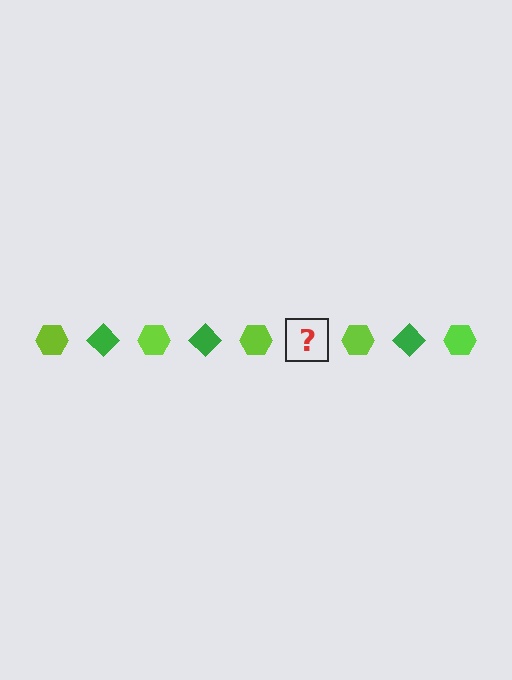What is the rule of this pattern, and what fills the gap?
The rule is that the pattern alternates between lime hexagon and green diamond. The gap should be filled with a green diamond.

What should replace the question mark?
The question mark should be replaced with a green diamond.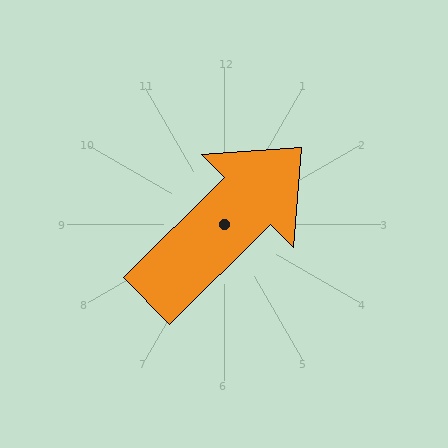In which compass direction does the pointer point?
Northeast.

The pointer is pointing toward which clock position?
Roughly 2 o'clock.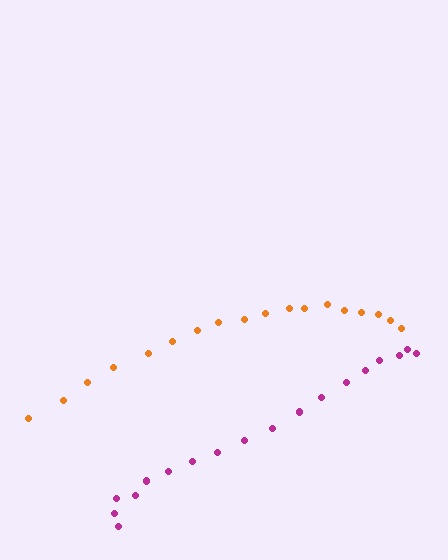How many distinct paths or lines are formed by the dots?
There are 2 distinct paths.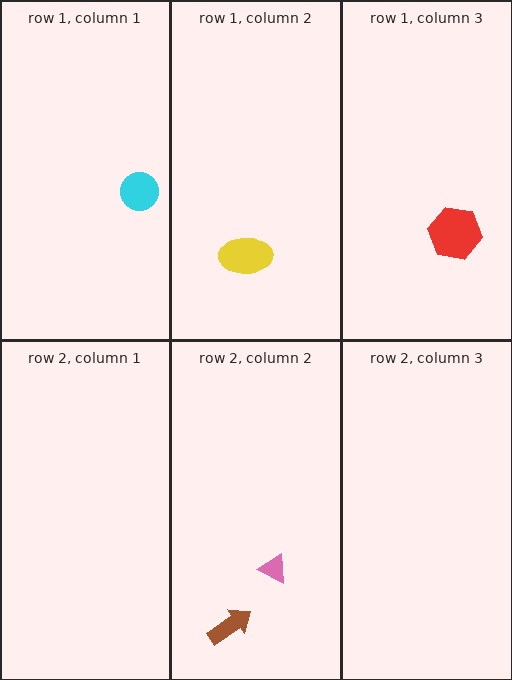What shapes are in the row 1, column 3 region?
The red hexagon.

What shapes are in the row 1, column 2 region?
The yellow ellipse.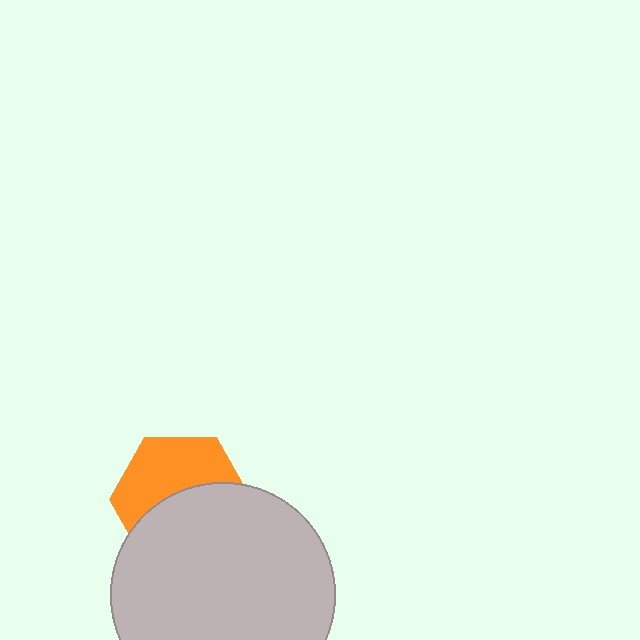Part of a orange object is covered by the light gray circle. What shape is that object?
It is a hexagon.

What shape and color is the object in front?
The object in front is a light gray circle.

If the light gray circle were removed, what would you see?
You would see the complete orange hexagon.